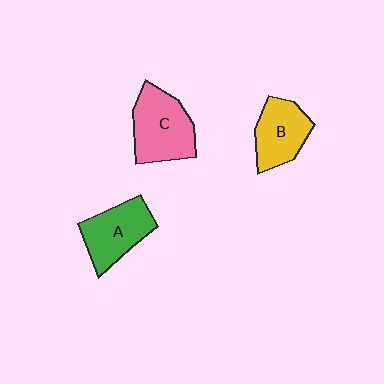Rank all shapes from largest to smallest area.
From largest to smallest: C (pink), A (green), B (yellow).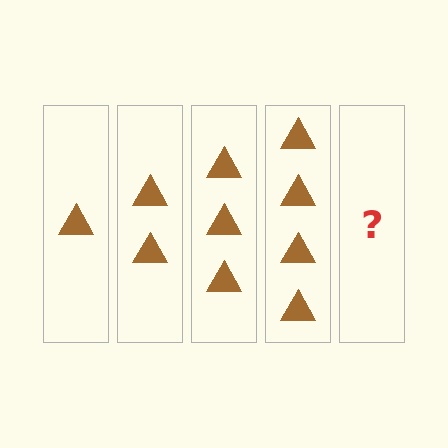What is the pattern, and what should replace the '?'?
The pattern is that each step adds one more triangle. The '?' should be 5 triangles.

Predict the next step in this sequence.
The next step is 5 triangles.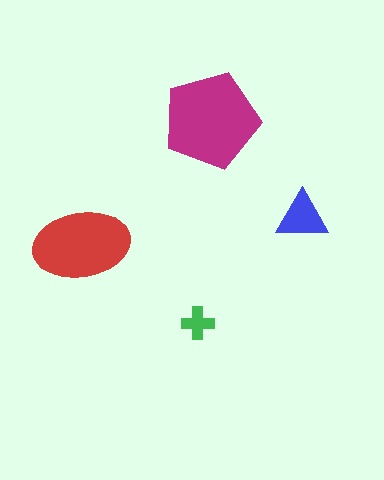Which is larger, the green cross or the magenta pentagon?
The magenta pentagon.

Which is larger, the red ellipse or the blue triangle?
The red ellipse.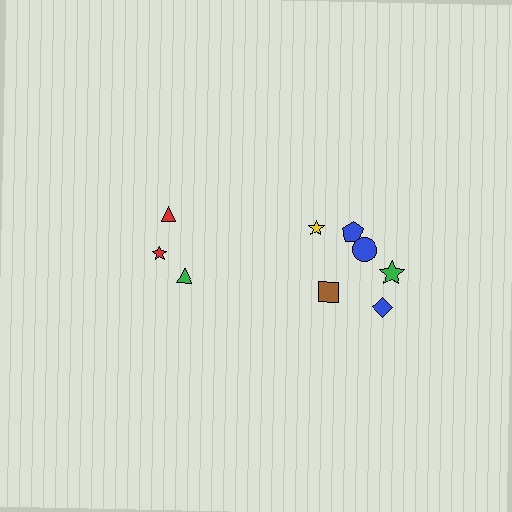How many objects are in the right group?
There are 6 objects.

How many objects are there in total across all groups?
There are 9 objects.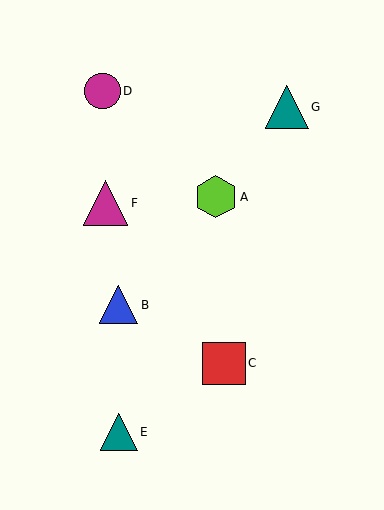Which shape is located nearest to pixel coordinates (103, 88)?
The magenta circle (labeled D) at (103, 91) is nearest to that location.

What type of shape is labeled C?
Shape C is a red square.